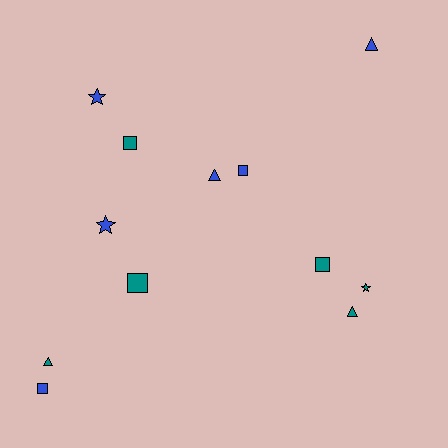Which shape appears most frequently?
Square, with 5 objects.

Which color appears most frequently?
Teal, with 6 objects.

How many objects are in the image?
There are 12 objects.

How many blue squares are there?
There are 2 blue squares.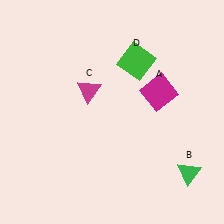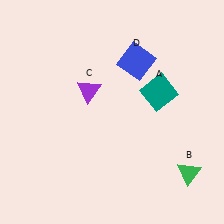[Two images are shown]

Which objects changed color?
A changed from magenta to teal. C changed from magenta to purple. D changed from green to blue.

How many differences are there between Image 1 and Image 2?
There are 3 differences between the two images.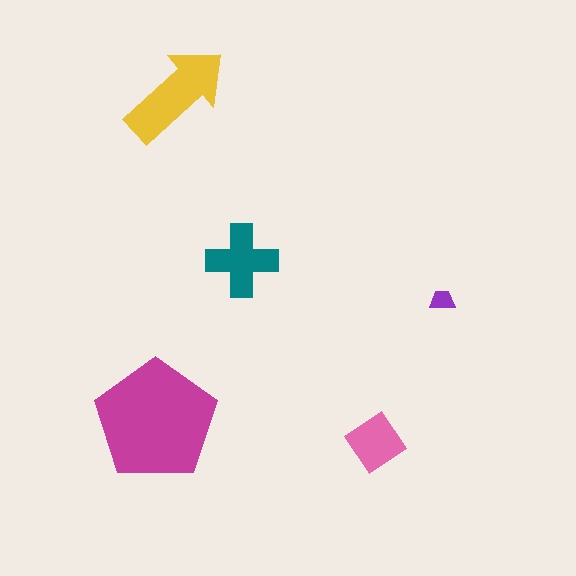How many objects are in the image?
There are 5 objects in the image.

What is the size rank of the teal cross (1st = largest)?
3rd.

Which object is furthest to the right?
The purple trapezoid is rightmost.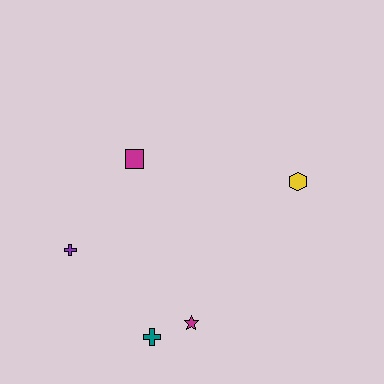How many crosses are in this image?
There are 2 crosses.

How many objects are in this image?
There are 5 objects.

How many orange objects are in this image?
There are no orange objects.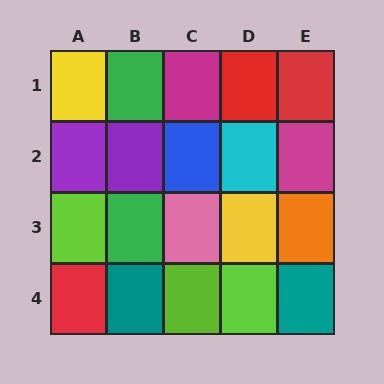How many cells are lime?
3 cells are lime.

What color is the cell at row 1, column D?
Red.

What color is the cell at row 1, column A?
Yellow.